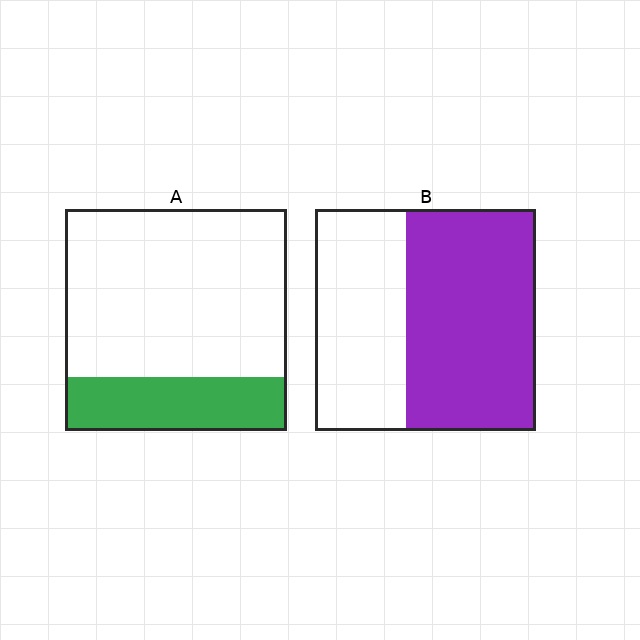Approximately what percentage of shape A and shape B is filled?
A is approximately 25% and B is approximately 60%.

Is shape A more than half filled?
No.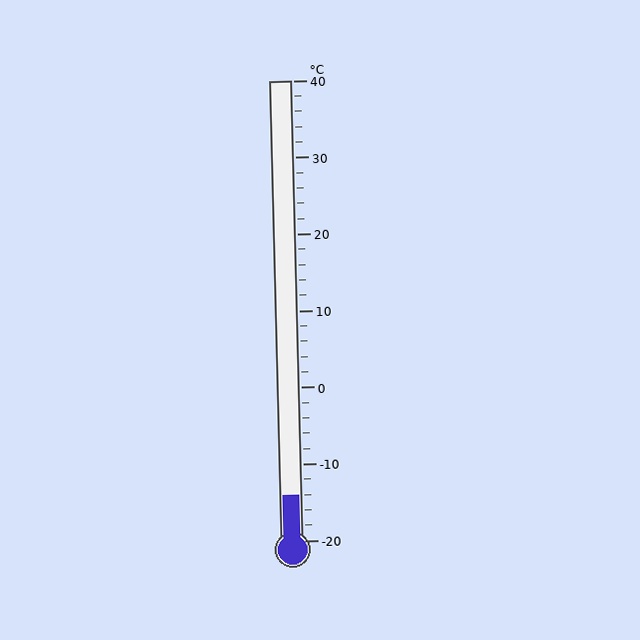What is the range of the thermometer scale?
The thermometer scale ranges from -20°C to 40°C.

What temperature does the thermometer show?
The thermometer shows approximately -14°C.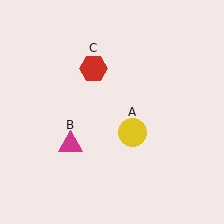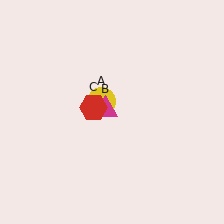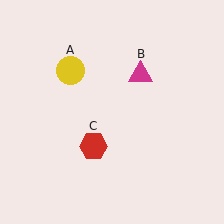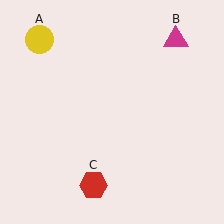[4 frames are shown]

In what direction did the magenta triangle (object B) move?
The magenta triangle (object B) moved up and to the right.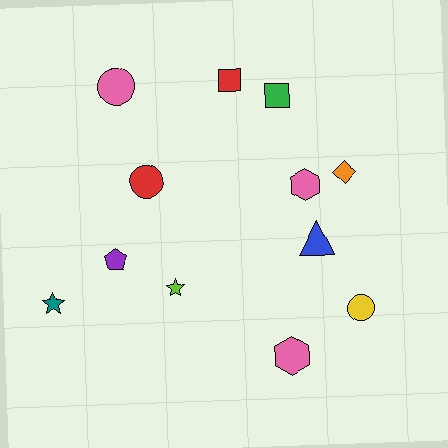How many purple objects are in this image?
There is 1 purple object.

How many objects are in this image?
There are 12 objects.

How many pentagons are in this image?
There is 1 pentagon.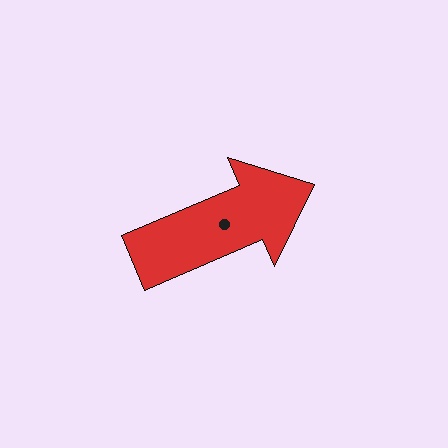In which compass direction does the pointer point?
Northeast.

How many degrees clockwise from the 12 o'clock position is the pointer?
Approximately 67 degrees.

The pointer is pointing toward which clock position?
Roughly 2 o'clock.